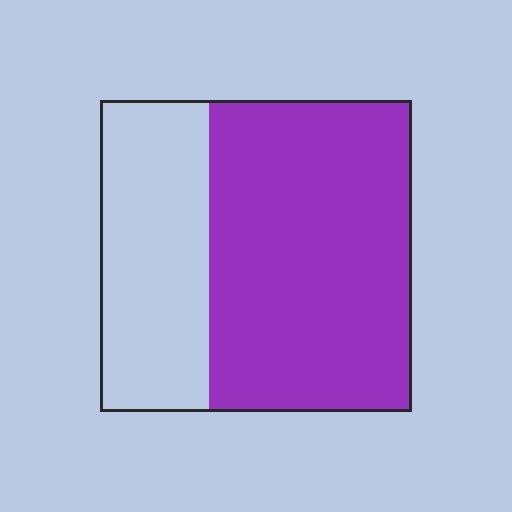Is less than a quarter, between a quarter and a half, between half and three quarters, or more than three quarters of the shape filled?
Between half and three quarters.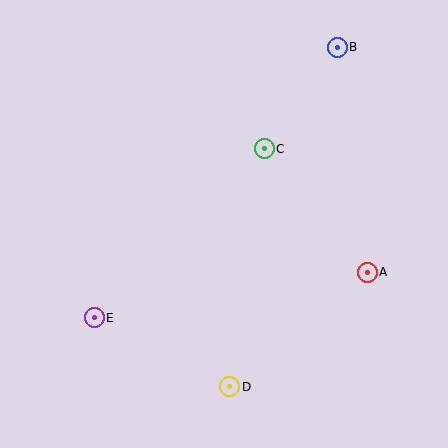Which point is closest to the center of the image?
Point C at (264, 149) is closest to the center.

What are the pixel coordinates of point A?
Point A is at (367, 272).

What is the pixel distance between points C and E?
The distance between C and E is 240 pixels.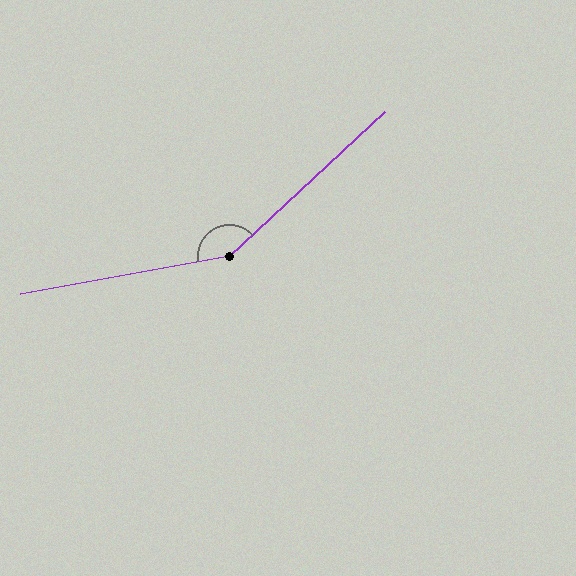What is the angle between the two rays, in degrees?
Approximately 147 degrees.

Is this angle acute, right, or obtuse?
It is obtuse.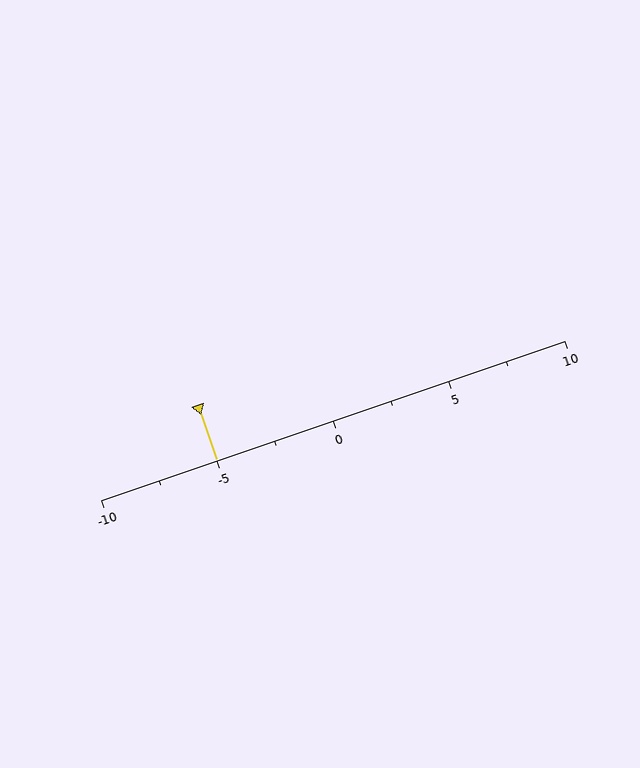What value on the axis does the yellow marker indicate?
The marker indicates approximately -5.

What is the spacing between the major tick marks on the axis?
The major ticks are spaced 5 apart.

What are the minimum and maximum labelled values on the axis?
The axis runs from -10 to 10.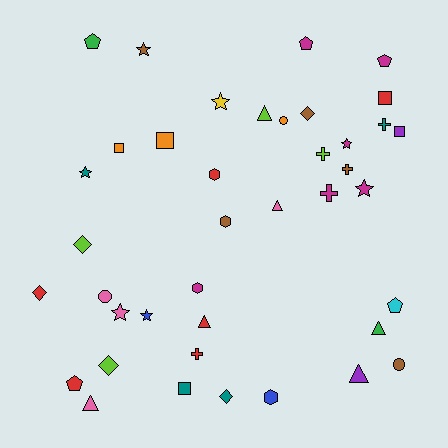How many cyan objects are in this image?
There is 1 cyan object.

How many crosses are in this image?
There are 5 crosses.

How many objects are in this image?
There are 40 objects.